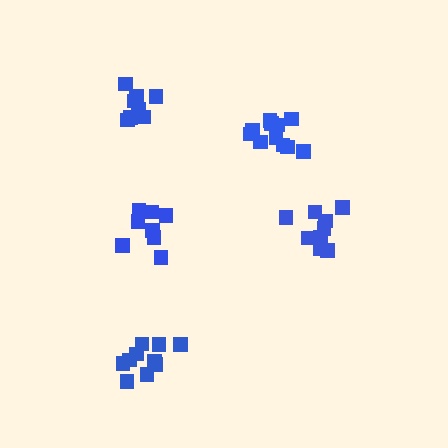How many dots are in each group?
Group 1: 9 dots, Group 2: 8 dots, Group 3: 8 dots, Group 4: 10 dots, Group 5: 11 dots (46 total).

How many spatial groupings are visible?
There are 5 spatial groupings.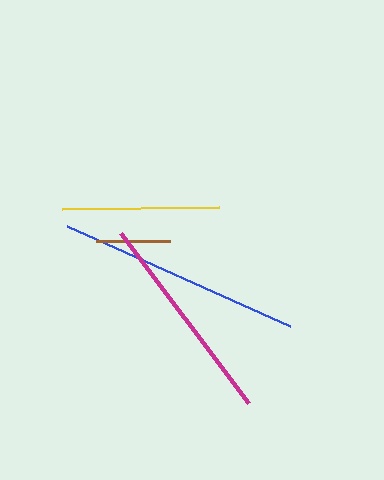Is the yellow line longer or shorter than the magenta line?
The magenta line is longer than the yellow line.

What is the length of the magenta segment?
The magenta segment is approximately 213 pixels long.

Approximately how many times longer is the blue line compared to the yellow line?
The blue line is approximately 1.6 times the length of the yellow line.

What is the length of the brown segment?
The brown segment is approximately 73 pixels long.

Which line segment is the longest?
The blue line is the longest at approximately 245 pixels.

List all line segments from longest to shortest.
From longest to shortest: blue, magenta, yellow, brown.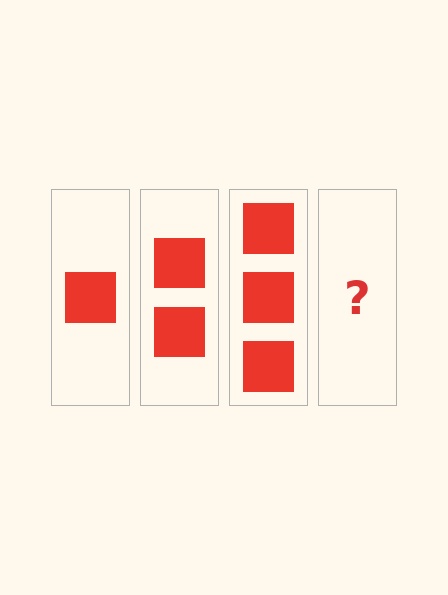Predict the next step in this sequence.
The next step is 4 squares.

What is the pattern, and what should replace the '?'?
The pattern is that each step adds one more square. The '?' should be 4 squares.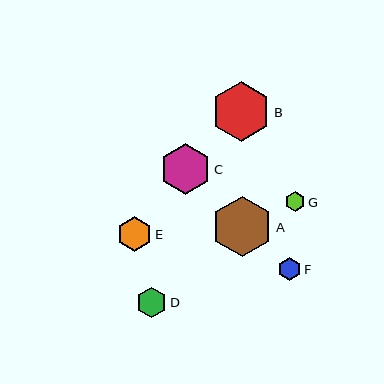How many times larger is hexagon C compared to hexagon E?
Hexagon C is approximately 1.5 times the size of hexagon E.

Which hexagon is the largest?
Hexagon A is the largest with a size of approximately 61 pixels.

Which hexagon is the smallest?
Hexagon G is the smallest with a size of approximately 21 pixels.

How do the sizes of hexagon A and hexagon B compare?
Hexagon A and hexagon B are approximately the same size.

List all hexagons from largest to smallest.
From largest to smallest: A, B, C, E, D, F, G.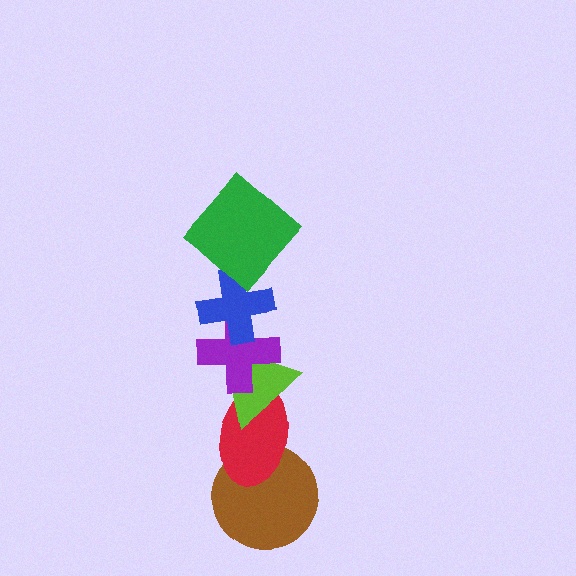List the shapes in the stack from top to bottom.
From top to bottom: the green diamond, the blue cross, the purple cross, the lime triangle, the red ellipse, the brown circle.